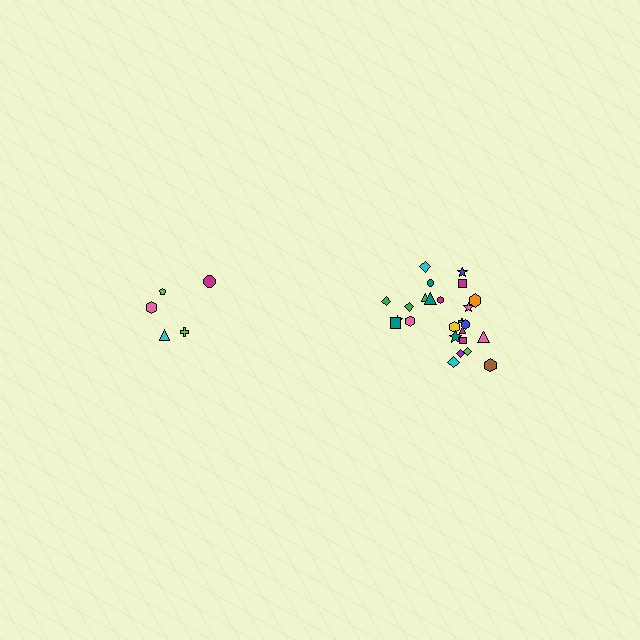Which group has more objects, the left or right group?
The right group.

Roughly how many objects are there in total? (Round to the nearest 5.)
Roughly 30 objects in total.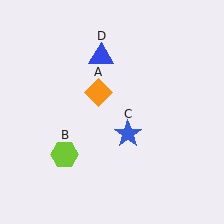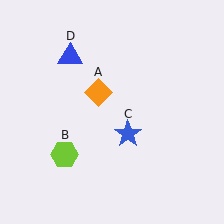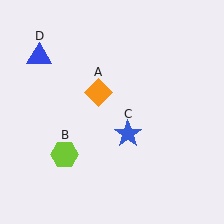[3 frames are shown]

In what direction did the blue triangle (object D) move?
The blue triangle (object D) moved left.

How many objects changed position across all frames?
1 object changed position: blue triangle (object D).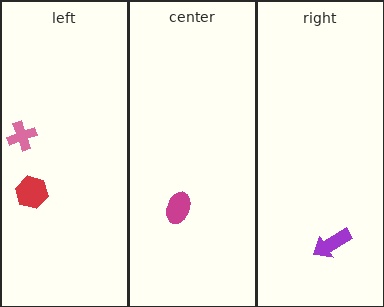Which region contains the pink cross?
The left region.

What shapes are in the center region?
The magenta ellipse.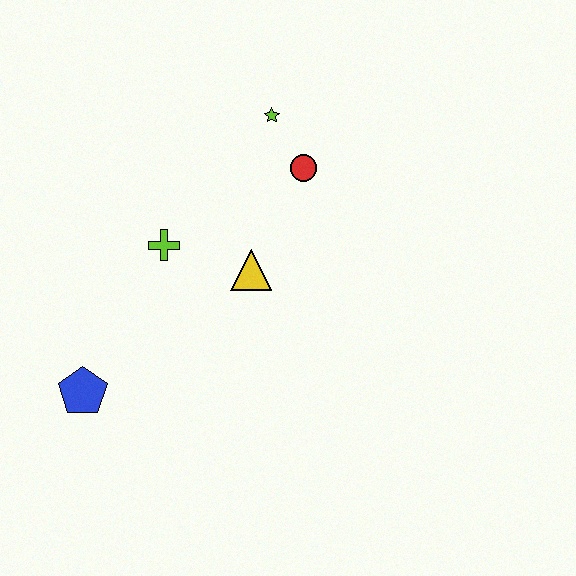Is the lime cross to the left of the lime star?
Yes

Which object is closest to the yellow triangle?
The lime cross is closest to the yellow triangle.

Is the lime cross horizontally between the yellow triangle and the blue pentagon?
Yes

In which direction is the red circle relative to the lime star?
The red circle is below the lime star.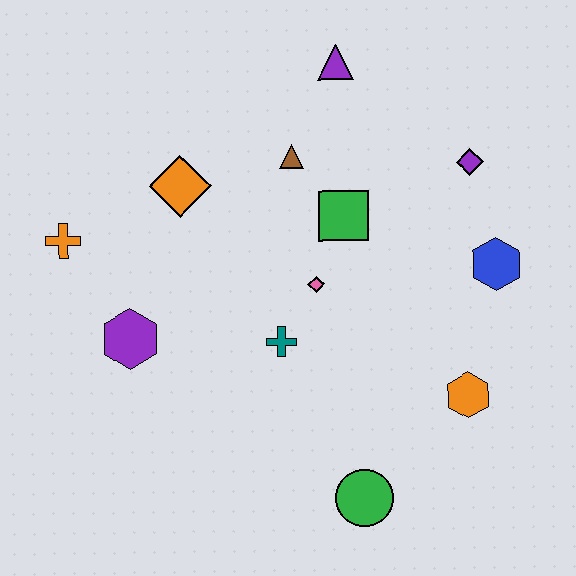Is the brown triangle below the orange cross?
No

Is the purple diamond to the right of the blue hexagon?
No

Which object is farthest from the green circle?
The purple triangle is farthest from the green circle.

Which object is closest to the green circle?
The orange hexagon is closest to the green circle.